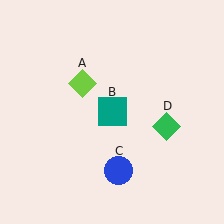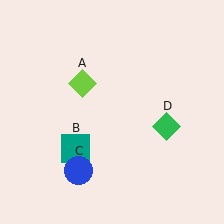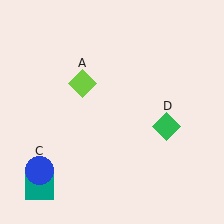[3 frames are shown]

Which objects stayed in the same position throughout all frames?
Lime diamond (object A) and green diamond (object D) remained stationary.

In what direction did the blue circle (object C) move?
The blue circle (object C) moved left.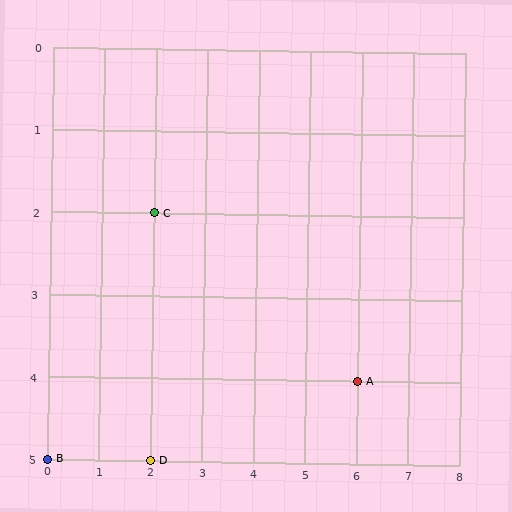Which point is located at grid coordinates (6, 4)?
Point A is at (6, 4).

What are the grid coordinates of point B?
Point B is at grid coordinates (0, 5).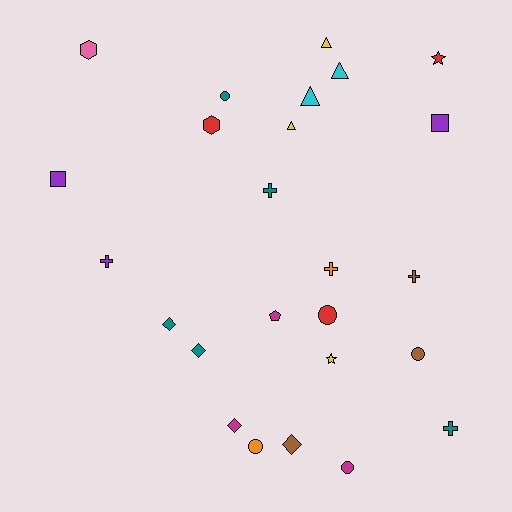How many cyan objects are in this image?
There are 2 cyan objects.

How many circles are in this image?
There are 5 circles.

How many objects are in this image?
There are 25 objects.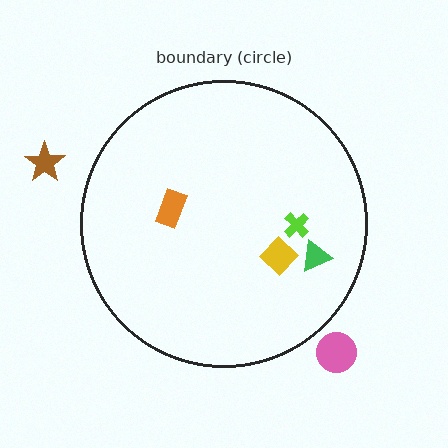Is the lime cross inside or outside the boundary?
Inside.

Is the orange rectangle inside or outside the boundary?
Inside.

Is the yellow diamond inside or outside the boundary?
Inside.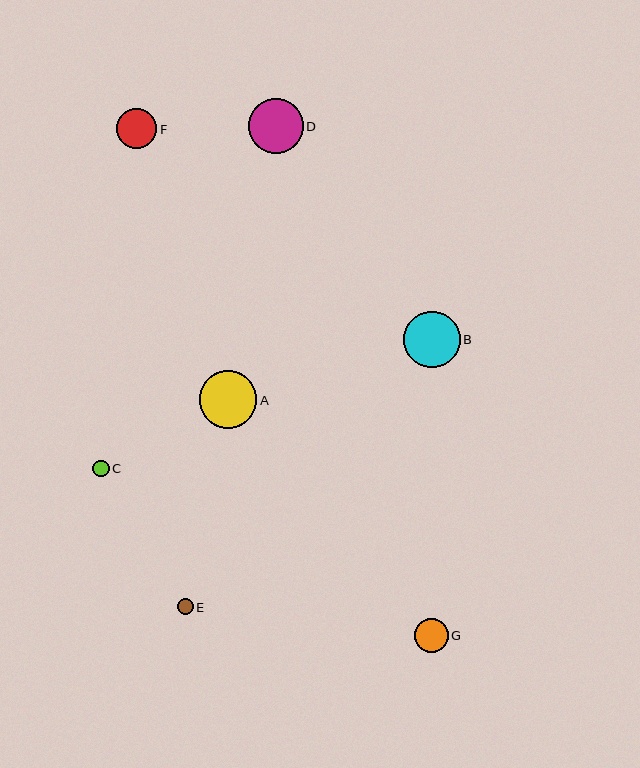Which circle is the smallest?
Circle E is the smallest with a size of approximately 16 pixels.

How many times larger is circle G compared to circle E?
Circle G is approximately 2.1 times the size of circle E.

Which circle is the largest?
Circle A is the largest with a size of approximately 58 pixels.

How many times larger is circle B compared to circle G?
Circle B is approximately 1.7 times the size of circle G.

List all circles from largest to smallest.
From largest to smallest: A, B, D, F, G, C, E.